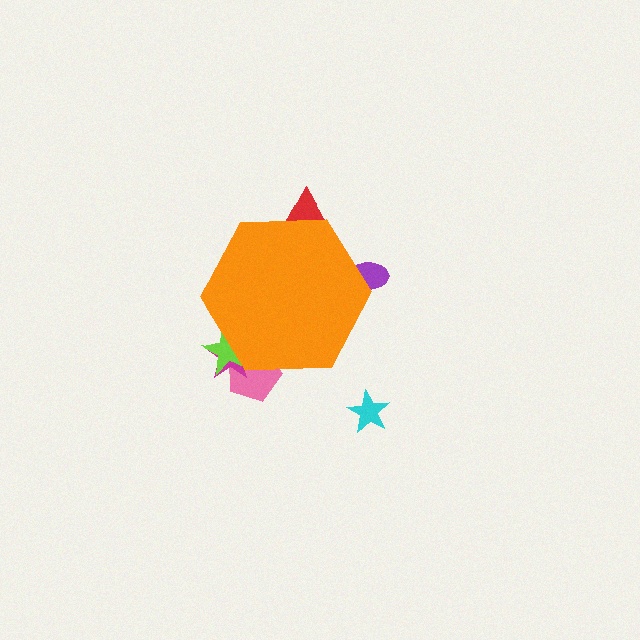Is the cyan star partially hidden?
No, the cyan star is fully visible.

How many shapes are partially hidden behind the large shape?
5 shapes are partially hidden.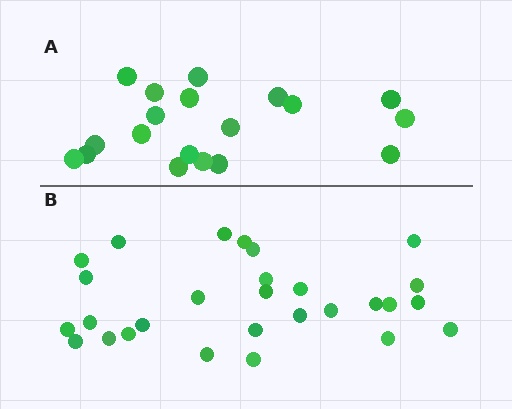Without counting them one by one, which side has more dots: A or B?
Region B (the bottom region) has more dots.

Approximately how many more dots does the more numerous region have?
Region B has roughly 8 or so more dots than region A.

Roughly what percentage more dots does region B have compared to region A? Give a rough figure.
About 45% more.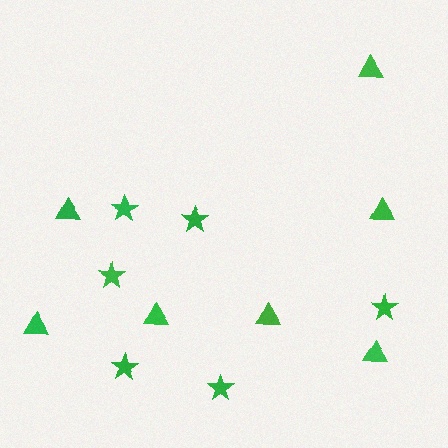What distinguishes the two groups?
There are 2 groups: one group of triangles (7) and one group of stars (6).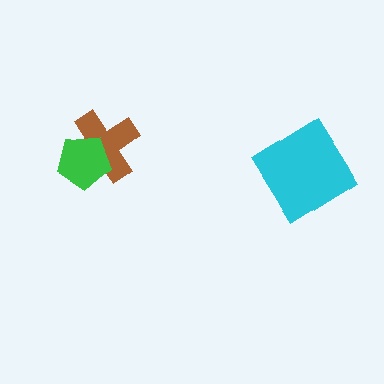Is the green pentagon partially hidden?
No, no other shape covers it.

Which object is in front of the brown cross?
The green pentagon is in front of the brown cross.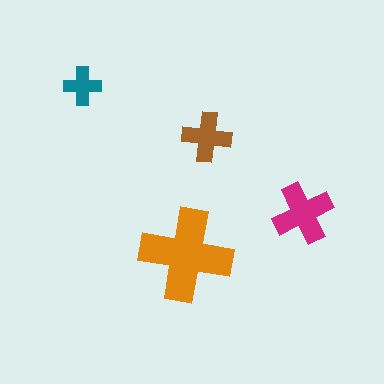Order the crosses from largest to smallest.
the orange one, the magenta one, the brown one, the teal one.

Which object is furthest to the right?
The magenta cross is rightmost.